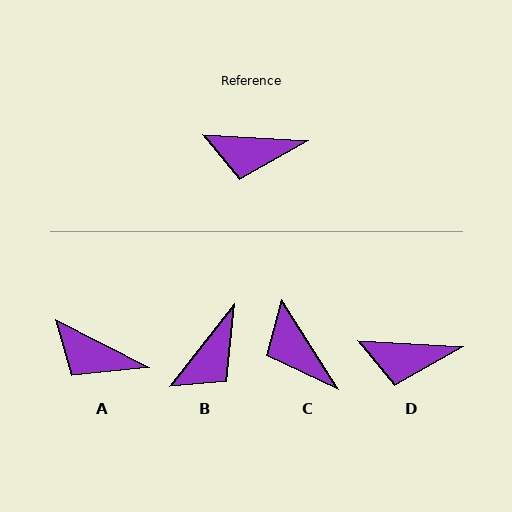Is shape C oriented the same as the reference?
No, it is off by about 55 degrees.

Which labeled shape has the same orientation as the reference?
D.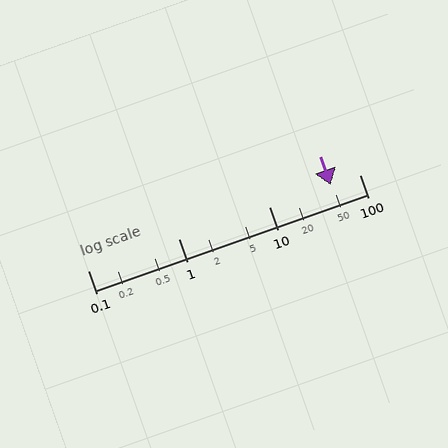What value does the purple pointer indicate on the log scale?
The pointer indicates approximately 48.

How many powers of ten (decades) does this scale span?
The scale spans 3 decades, from 0.1 to 100.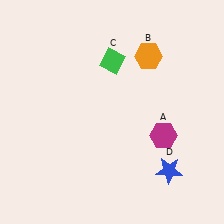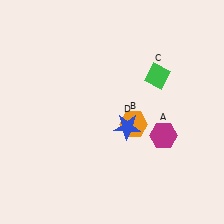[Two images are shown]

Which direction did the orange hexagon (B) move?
The orange hexagon (B) moved down.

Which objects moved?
The objects that moved are: the orange hexagon (B), the green diamond (C), the blue star (D).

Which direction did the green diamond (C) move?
The green diamond (C) moved right.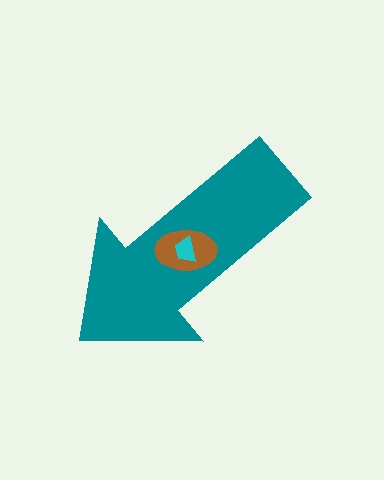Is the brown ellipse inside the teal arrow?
Yes.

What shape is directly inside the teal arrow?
The brown ellipse.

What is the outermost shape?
The teal arrow.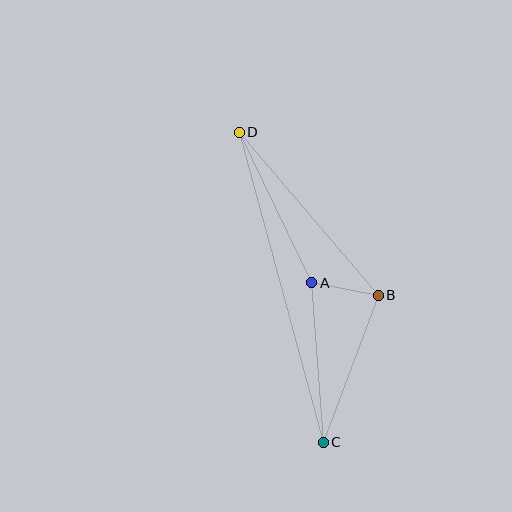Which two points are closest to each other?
Points A and B are closest to each other.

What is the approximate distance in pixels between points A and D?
The distance between A and D is approximately 167 pixels.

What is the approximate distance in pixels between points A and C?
The distance between A and C is approximately 160 pixels.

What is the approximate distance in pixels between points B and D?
The distance between B and D is approximately 214 pixels.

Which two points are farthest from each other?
Points C and D are farthest from each other.